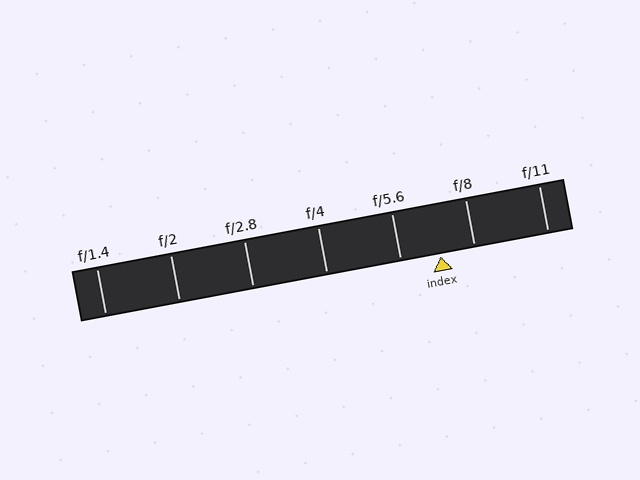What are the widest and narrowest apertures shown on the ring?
The widest aperture shown is f/1.4 and the narrowest is f/11.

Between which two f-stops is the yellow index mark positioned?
The index mark is between f/5.6 and f/8.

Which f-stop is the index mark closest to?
The index mark is closest to f/8.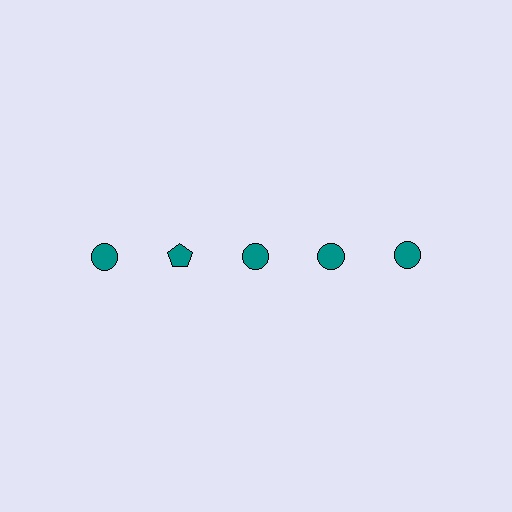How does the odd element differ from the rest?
It has a different shape: pentagon instead of circle.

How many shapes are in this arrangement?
There are 5 shapes arranged in a grid pattern.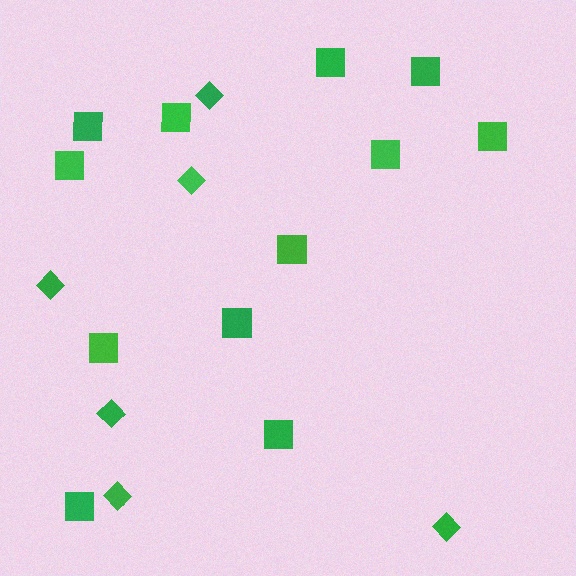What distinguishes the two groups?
There are 2 groups: one group of squares (12) and one group of diamonds (6).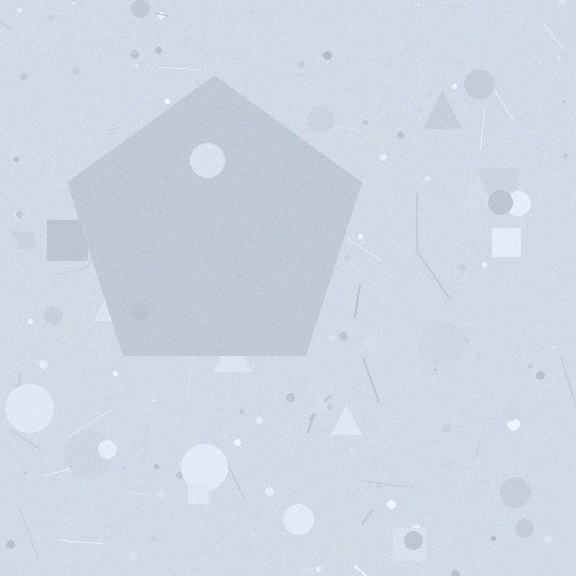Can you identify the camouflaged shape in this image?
The camouflaged shape is a pentagon.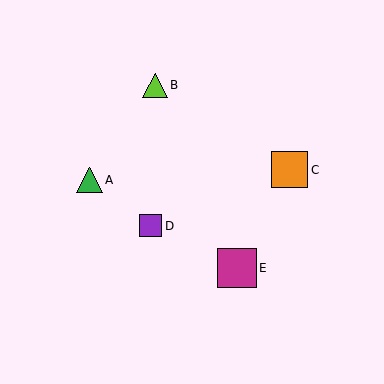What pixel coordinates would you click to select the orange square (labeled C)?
Click at (290, 170) to select the orange square C.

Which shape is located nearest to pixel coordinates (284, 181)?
The orange square (labeled C) at (290, 170) is nearest to that location.